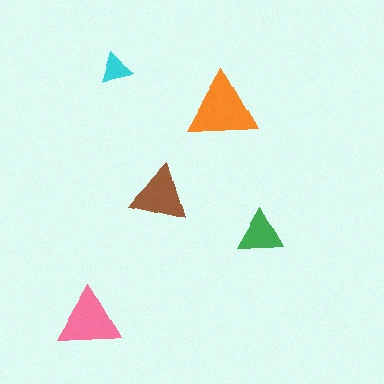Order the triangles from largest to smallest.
the orange one, the pink one, the brown one, the green one, the cyan one.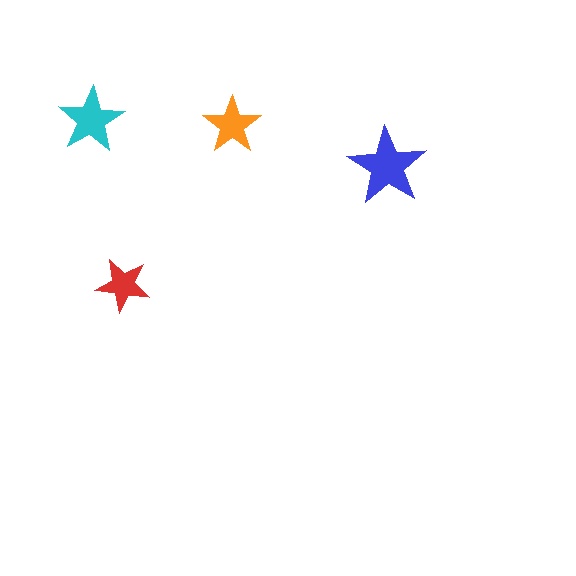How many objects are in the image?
There are 4 objects in the image.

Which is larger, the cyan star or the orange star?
The cyan one.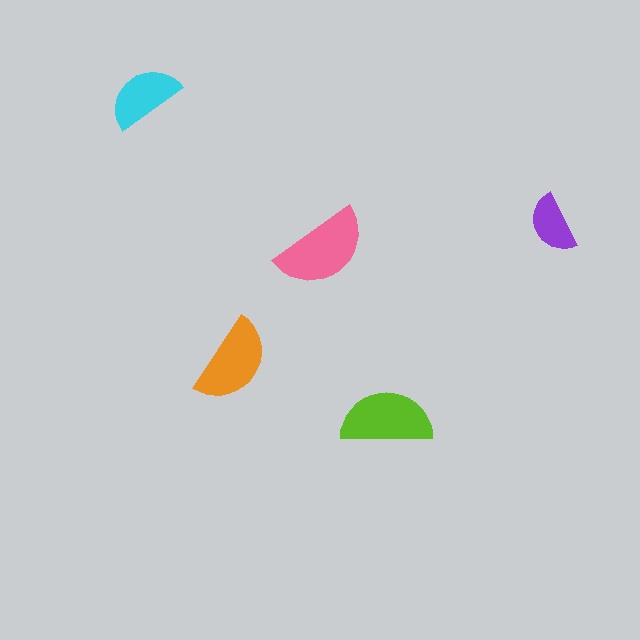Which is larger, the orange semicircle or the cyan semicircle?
The orange one.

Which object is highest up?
The cyan semicircle is topmost.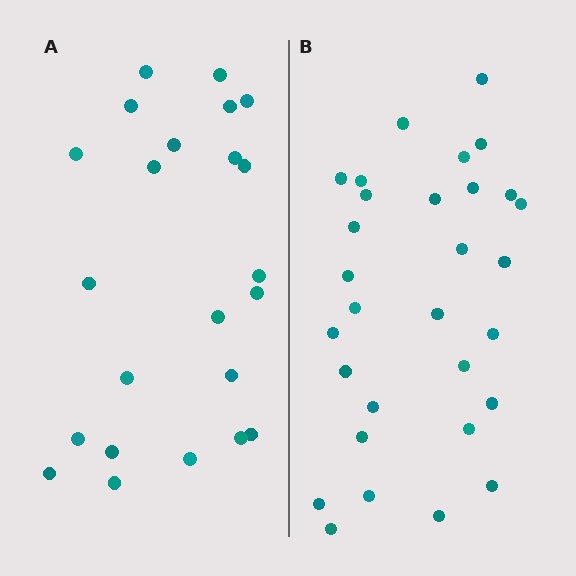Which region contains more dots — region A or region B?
Region B (the right region) has more dots.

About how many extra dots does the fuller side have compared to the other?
Region B has roughly 8 or so more dots than region A.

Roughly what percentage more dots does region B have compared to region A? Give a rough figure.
About 30% more.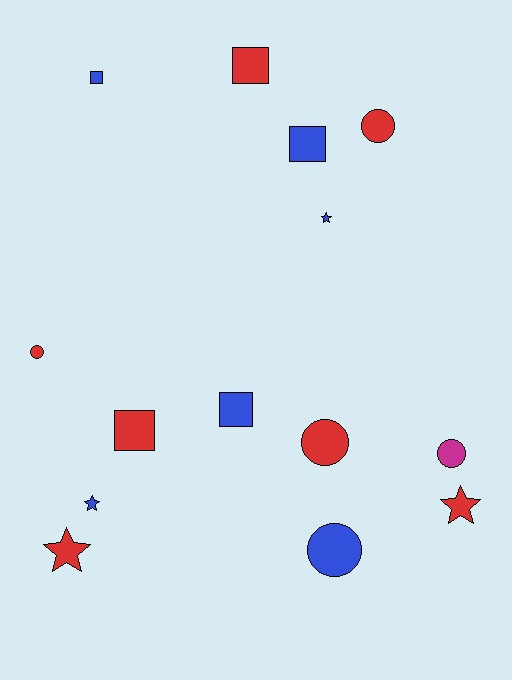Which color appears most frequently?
Red, with 7 objects.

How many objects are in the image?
There are 14 objects.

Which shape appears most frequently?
Square, with 5 objects.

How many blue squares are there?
There are 3 blue squares.